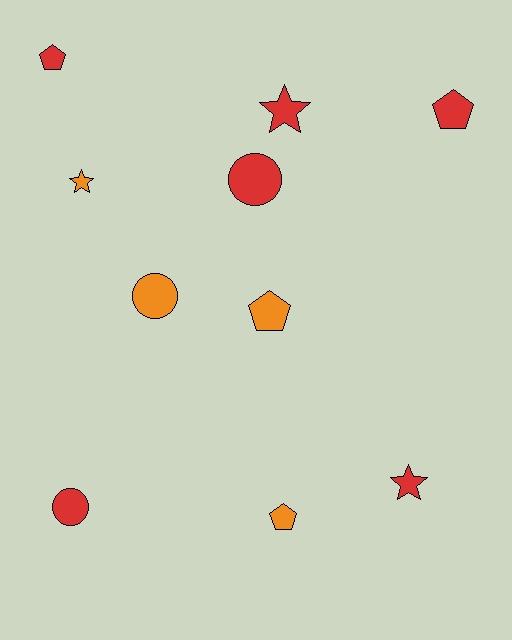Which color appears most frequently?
Red, with 6 objects.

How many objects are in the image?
There are 10 objects.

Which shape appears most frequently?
Pentagon, with 4 objects.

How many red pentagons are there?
There are 2 red pentagons.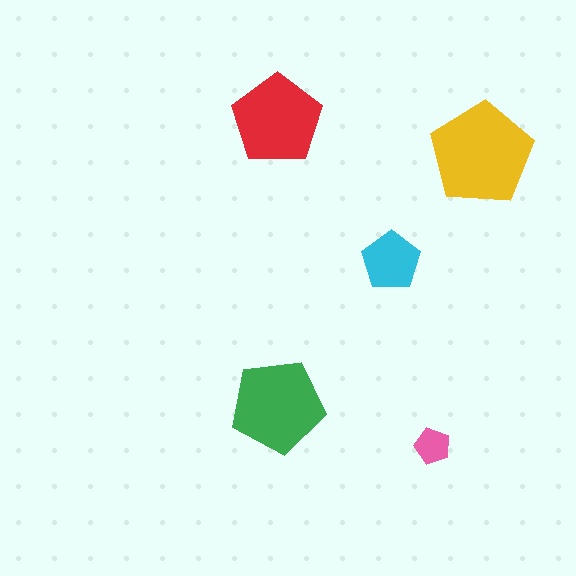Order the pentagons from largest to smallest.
the yellow one, the green one, the red one, the cyan one, the pink one.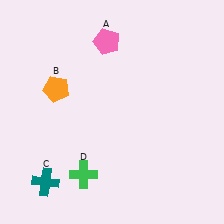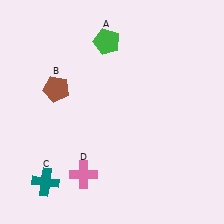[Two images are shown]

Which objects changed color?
A changed from pink to green. B changed from orange to brown. D changed from green to pink.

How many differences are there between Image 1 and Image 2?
There are 3 differences between the two images.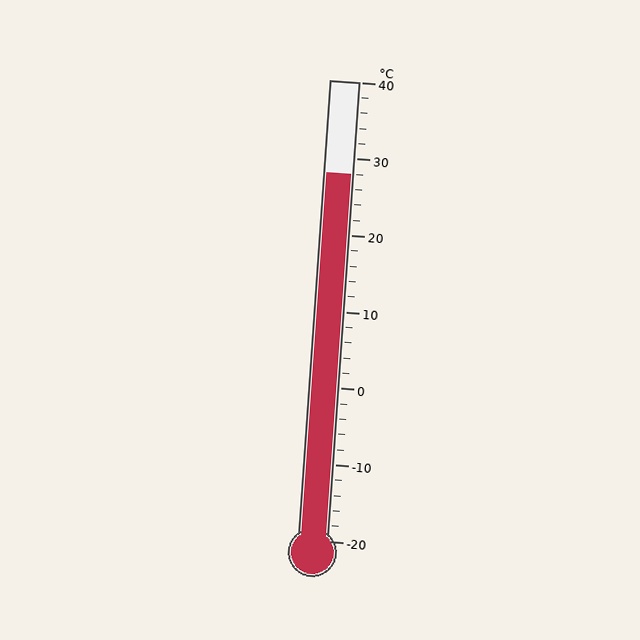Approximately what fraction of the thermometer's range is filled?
The thermometer is filled to approximately 80% of its range.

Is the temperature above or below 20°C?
The temperature is above 20°C.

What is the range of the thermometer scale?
The thermometer scale ranges from -20°C to 40°C.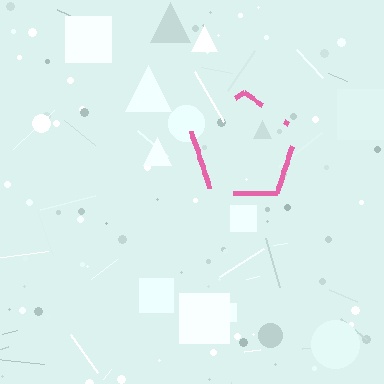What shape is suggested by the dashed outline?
The dashed outline suggests a pentagon.